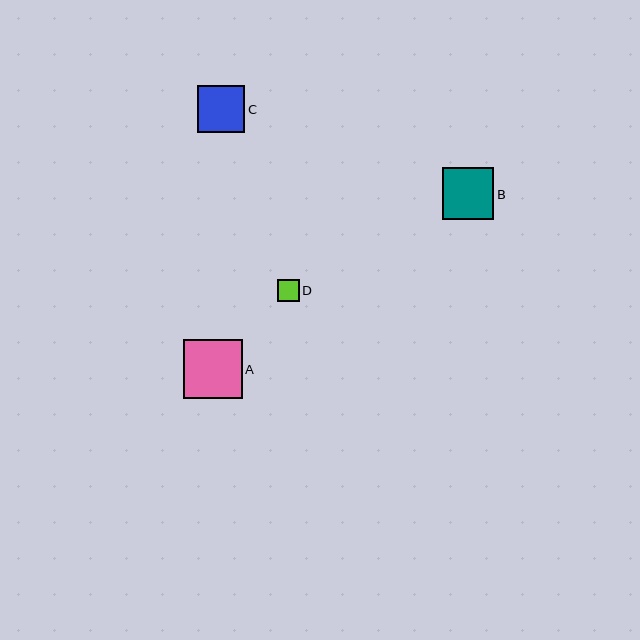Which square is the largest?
Square A is the largest with a size of approximately 59 pixels.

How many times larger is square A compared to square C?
Square A is approximately 1.3 times the size of square C.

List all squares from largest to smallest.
From largest to smallest: A, B, C, D.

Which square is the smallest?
Square D is the smallest with a size of approximately 22 pixels.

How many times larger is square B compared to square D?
Square B is approximately 2.4 times the size of square D.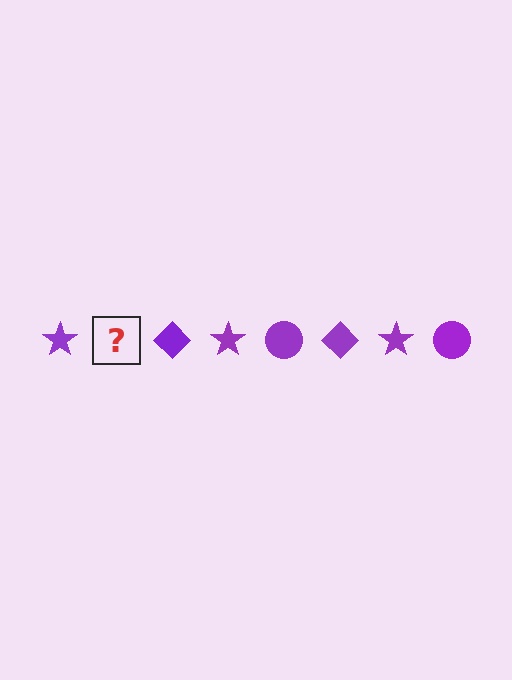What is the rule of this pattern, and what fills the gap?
The rule is that the pattern cycles through star, circle, diamond shapes in purple. The gap should be filled with a purple circle.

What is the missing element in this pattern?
The missing element is a purple circle.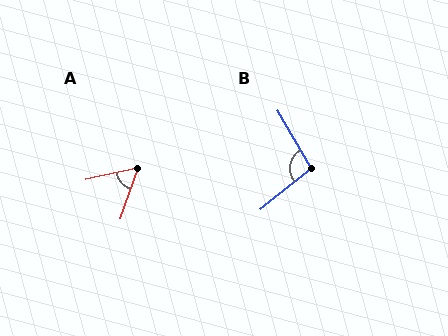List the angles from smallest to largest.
A (58°), B (98°).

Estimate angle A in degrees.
Approximately 58 degrees.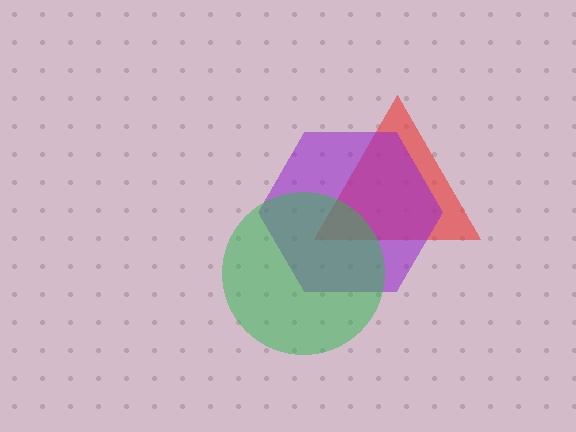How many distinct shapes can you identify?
There are 3 distinct shapes: a red triangle, a purple hexagon, a green circle.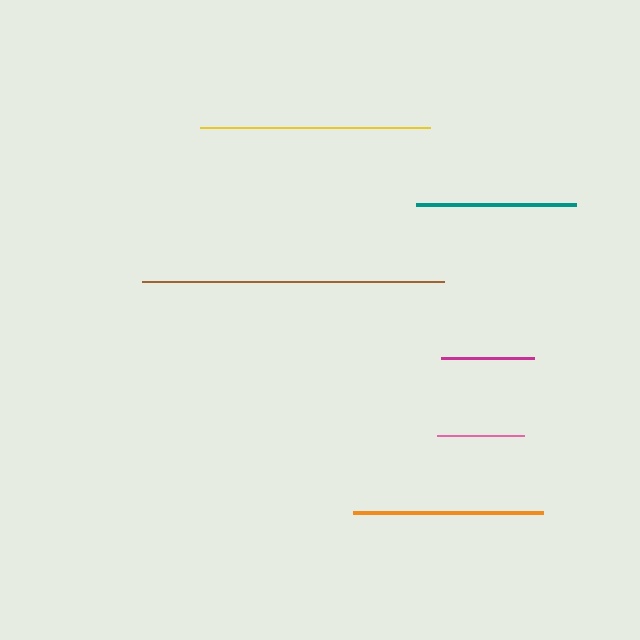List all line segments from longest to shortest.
From longest to shortest: brown, yellow, orange, teal, magenta, pink.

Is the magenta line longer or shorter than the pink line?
The magenta line is longer than the pink line.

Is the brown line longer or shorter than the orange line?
The brown line is longer than the orange line.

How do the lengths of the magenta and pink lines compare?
The magenta and pink lines are approximately the same length.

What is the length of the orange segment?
The orange segment is approximately 190 pixels long.